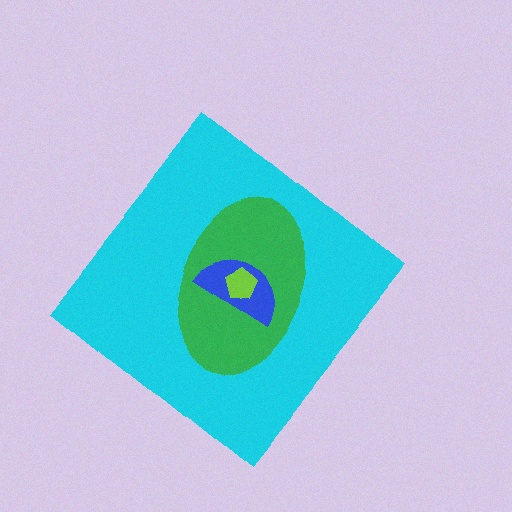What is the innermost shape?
The lime pentagon.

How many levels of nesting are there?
4.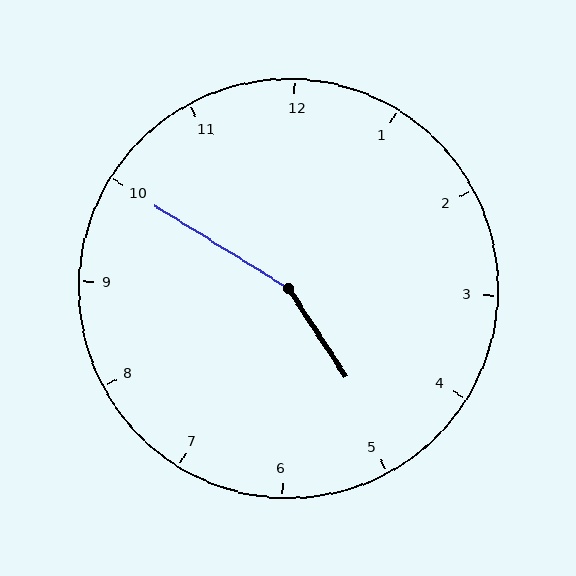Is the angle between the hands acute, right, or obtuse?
It is obtuse.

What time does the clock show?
4:50.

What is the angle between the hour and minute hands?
Approximately 155 degrees.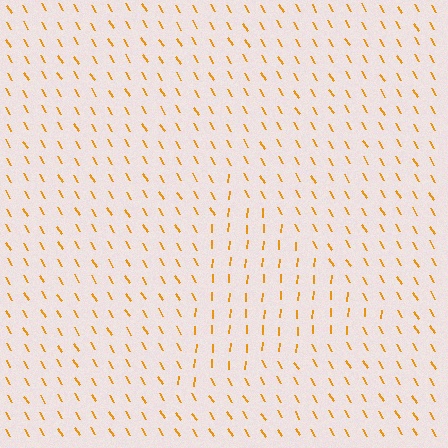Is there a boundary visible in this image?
Yes, there is a texture boundary formed by a change in line orientation.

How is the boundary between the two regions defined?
The boundary is defined purely by a change in line orientation (approximately 35 degrees difference). All lines are the same color and thickness.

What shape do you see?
I see a triangle.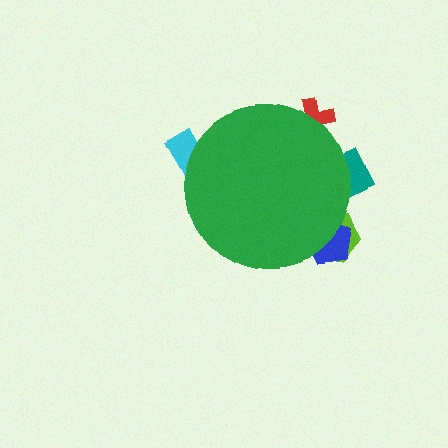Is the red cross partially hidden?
Yes, the red cross is partially hidden behind the green circle.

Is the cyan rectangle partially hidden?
Yes, the cyan rectangle is partially hidden behind the green circle.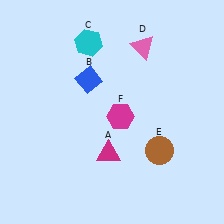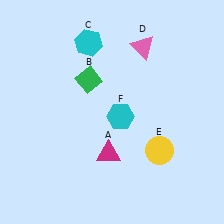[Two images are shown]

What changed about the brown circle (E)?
In Image 1, E is brown. In Image 2, it changed to yellow.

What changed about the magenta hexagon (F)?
In Image 1, F is magenta. In Image 2, it changed to cyan.